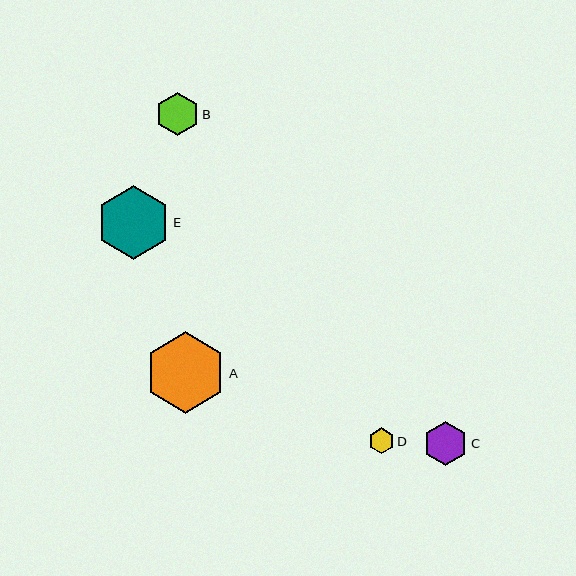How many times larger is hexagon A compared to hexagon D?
Hexagon A is approximately 3.2 times the size of hexagon D.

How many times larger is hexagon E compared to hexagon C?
Hexagon E is approximately 1.7 times the size of hexagon C.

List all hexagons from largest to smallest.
From largest to smallest: A, E, C, B, D.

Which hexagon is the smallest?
Hexagon D is the smallest with a size of approximately 26 pixels.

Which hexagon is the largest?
Hexagon A is the largest with a size of approximately 81 pixels.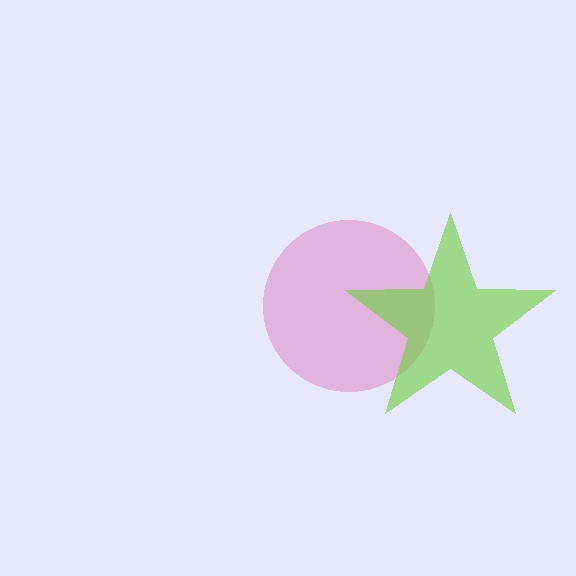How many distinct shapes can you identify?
There are 2 distinct shapes: a pink circle, a lime star.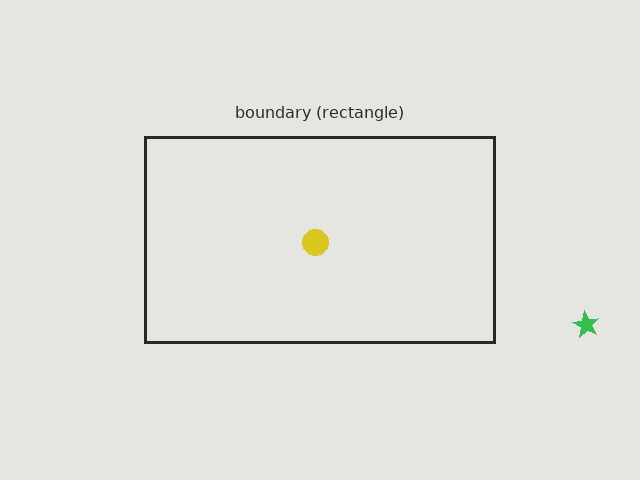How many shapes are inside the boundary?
1 inside, 1 outside.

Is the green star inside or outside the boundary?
Outside.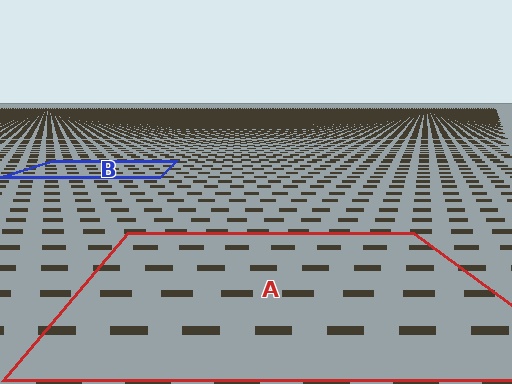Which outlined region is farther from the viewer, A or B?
Region B is farther from the viewer — the texture elements inside it appear smaller and more densely packed.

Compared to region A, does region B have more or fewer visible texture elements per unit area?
Region B has more texture elements per unit area — they are packed more densely because it is farther away.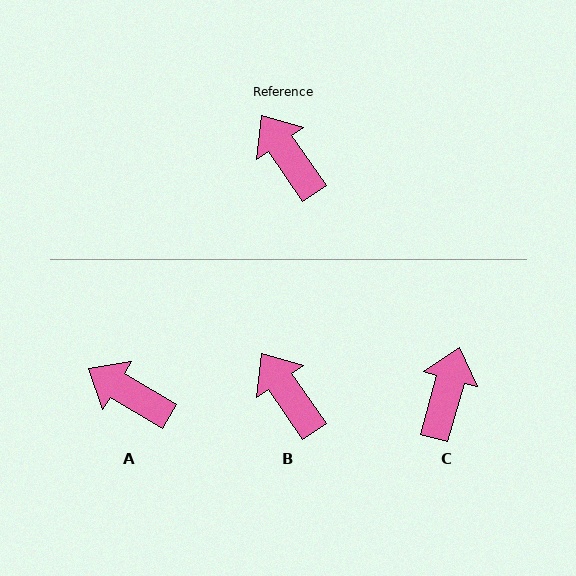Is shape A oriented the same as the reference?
No, it is off by about 25 degrees.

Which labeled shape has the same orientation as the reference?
B.